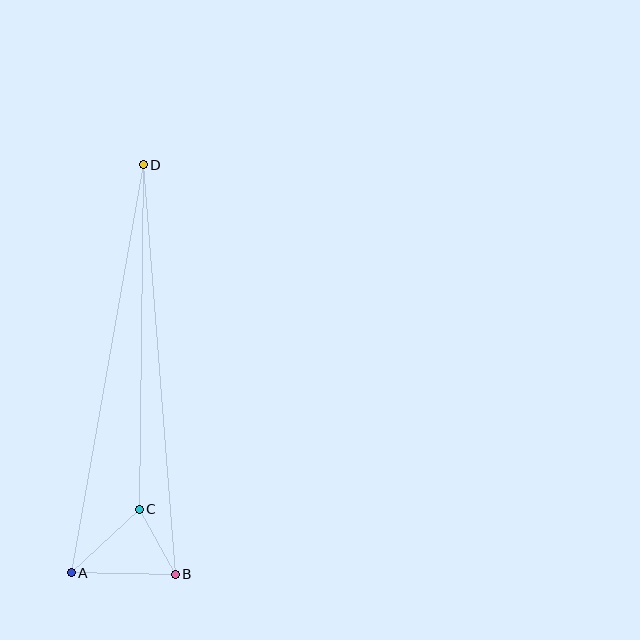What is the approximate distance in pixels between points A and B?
The distance between A and B is approximately 104 pixels.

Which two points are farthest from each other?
Points A and D are farthest from each other.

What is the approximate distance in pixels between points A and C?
The distance between A and C is approximately 93 pixels.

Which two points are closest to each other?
Points B and C are closest to each other.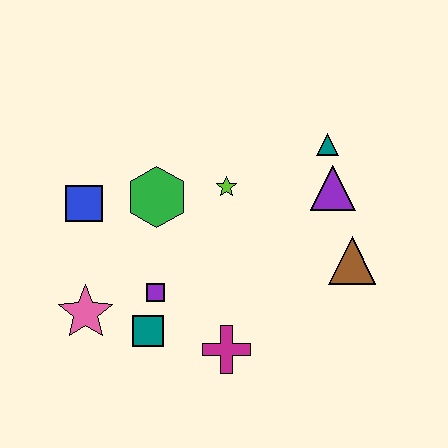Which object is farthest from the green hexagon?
The brown triangle is farthest from the green hexagon.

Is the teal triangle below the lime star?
No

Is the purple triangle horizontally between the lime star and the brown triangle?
Yes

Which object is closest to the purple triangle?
The teal triangle is closest to the purple triangle.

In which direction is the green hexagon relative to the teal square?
The green hexagon is above the teal square.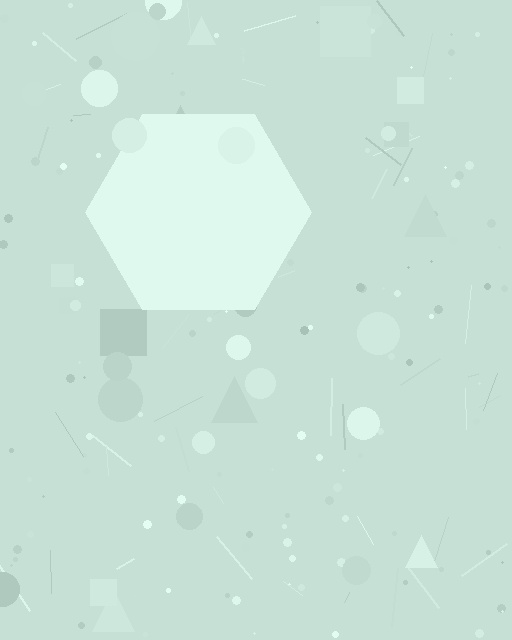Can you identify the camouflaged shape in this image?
The camouflaged shape is a hexagon.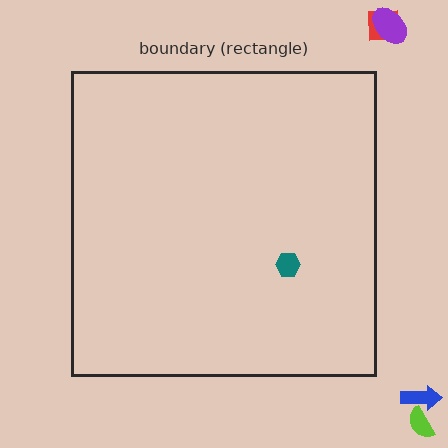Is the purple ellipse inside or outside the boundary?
Outside.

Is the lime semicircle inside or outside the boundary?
Outside.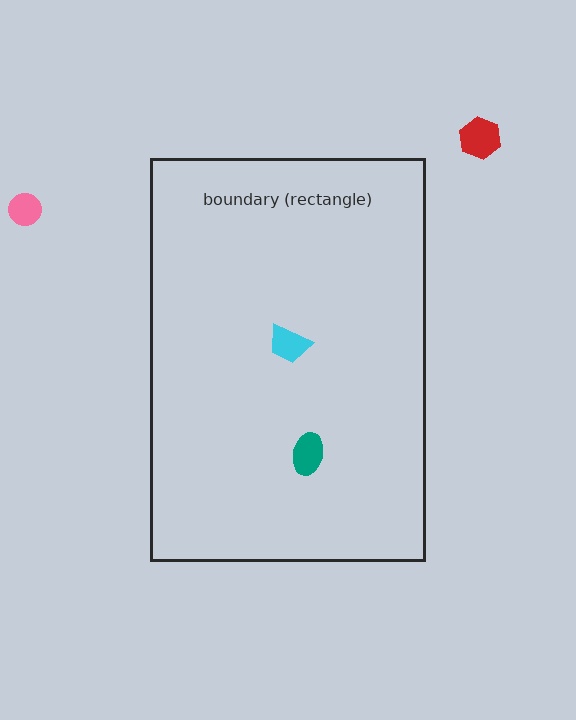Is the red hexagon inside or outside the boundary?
Outside.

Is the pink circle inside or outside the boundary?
Outside.